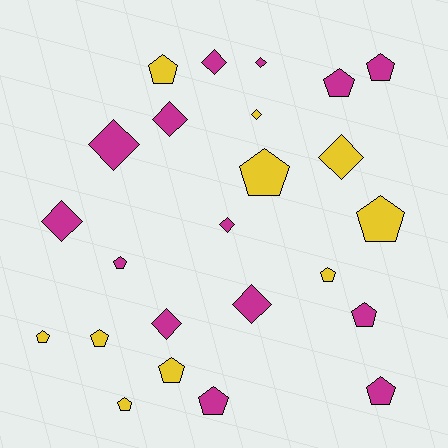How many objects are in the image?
There are 24 objects.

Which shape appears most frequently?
Pentagon, with 14 objects.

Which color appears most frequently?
Magenta, with 14 objects.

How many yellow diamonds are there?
There are 2 yellow diamonds.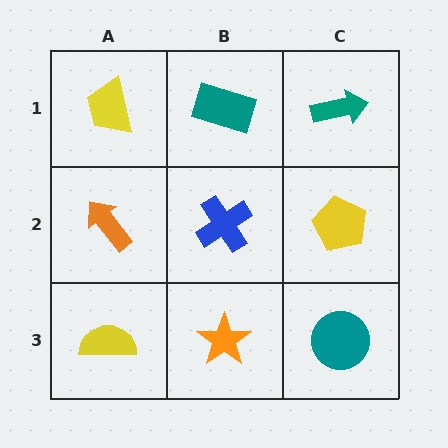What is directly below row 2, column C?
A teal circle.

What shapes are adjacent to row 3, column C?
A yellow pentagon (row 2, column C), an orange star (row 3, column B).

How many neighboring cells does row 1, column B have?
3.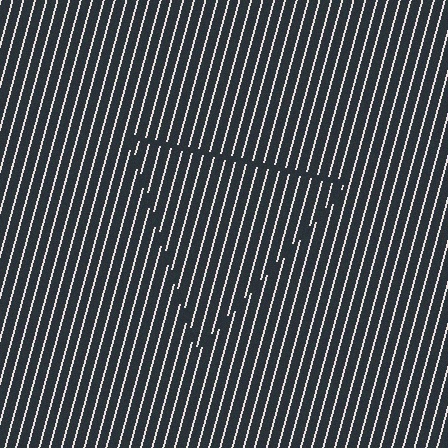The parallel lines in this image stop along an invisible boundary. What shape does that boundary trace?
An illusory triangle. The interior of the shape contains the same grating, shifted by half a period — the contour is defined by the phase discontinuity where line-ends from the inner and outer gratings abut.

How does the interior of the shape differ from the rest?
The interior of the shape contains the same grating, shifted by half a period — the contour is defined by the phase discontinuity where line-ends from the inner and outer gratings abut.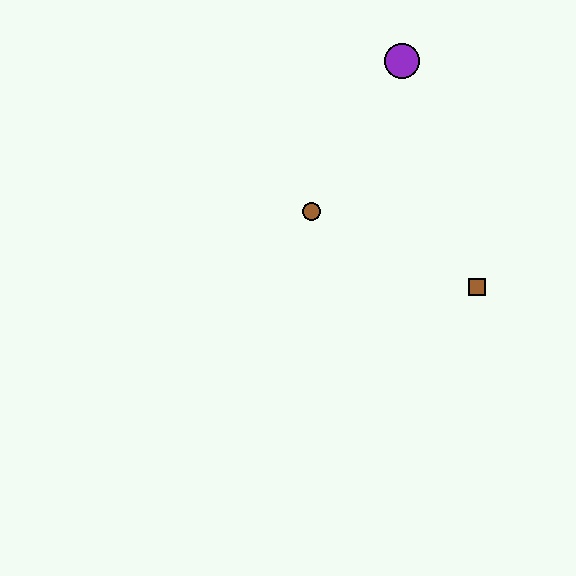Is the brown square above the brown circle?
No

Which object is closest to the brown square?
The brown circle is closest to the brown square.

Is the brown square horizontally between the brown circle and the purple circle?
No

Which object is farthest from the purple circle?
The brown square is farthest from the purple circle.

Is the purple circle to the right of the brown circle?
Yes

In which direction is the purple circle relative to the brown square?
The purple circle is above the brown square.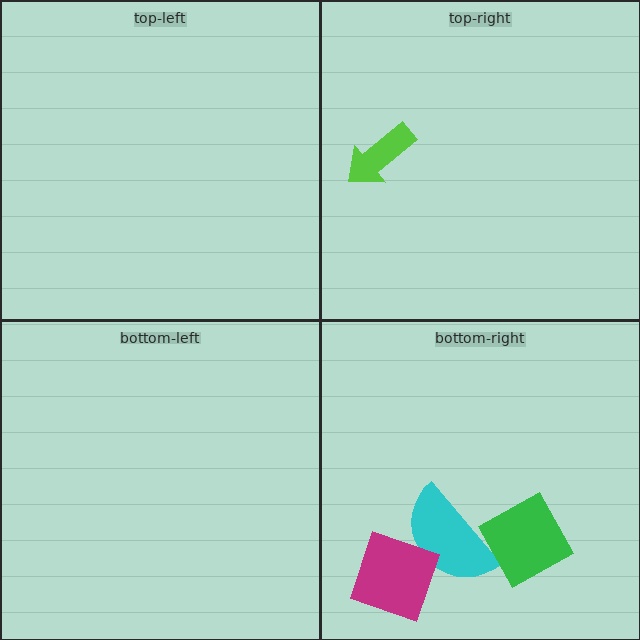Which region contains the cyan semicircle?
The bottom-right region.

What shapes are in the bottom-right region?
The cyan semicircle, the green diamond, the magenta square.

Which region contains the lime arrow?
The top-right region.